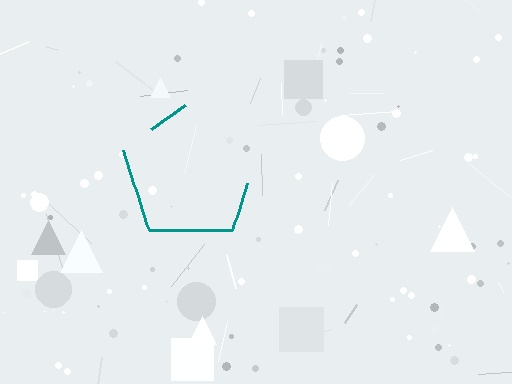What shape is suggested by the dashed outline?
The dashed outline suggests a pentagon.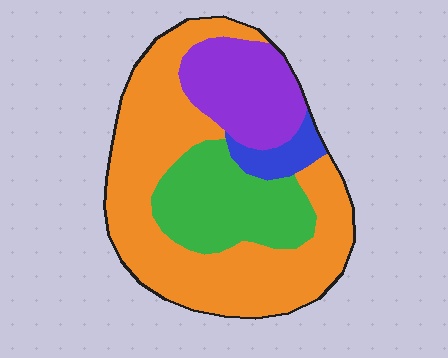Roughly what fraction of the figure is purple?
Purple takes up about one sixth (1/6) of the figure.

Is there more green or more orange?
Orange.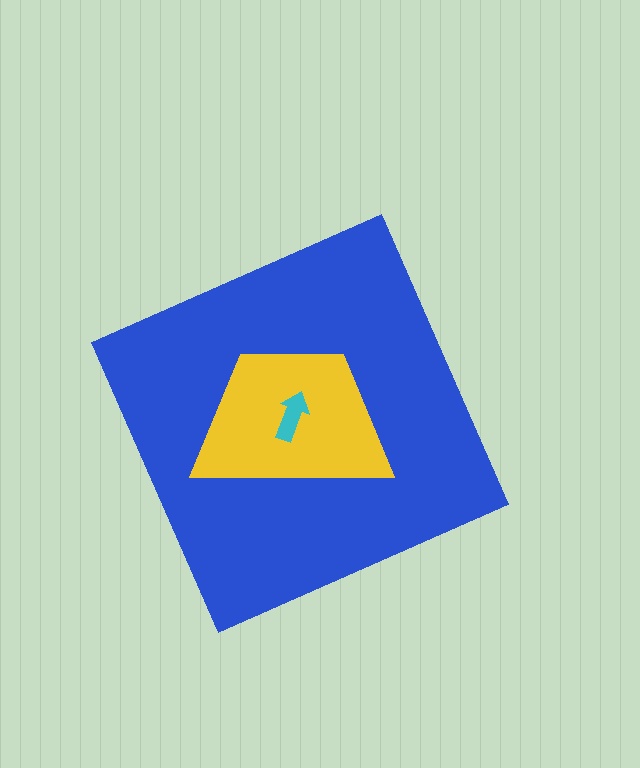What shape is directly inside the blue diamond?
The yellow trapezoid.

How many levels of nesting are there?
3.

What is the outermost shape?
The blue diamond.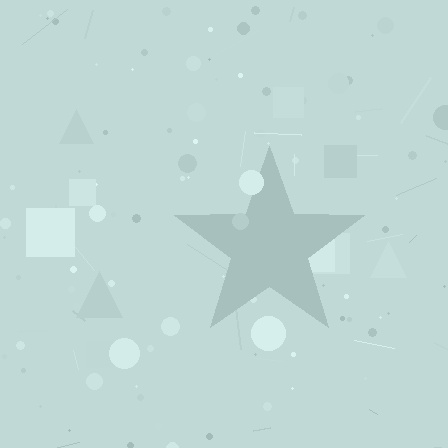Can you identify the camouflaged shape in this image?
The camouflaged shape is a star.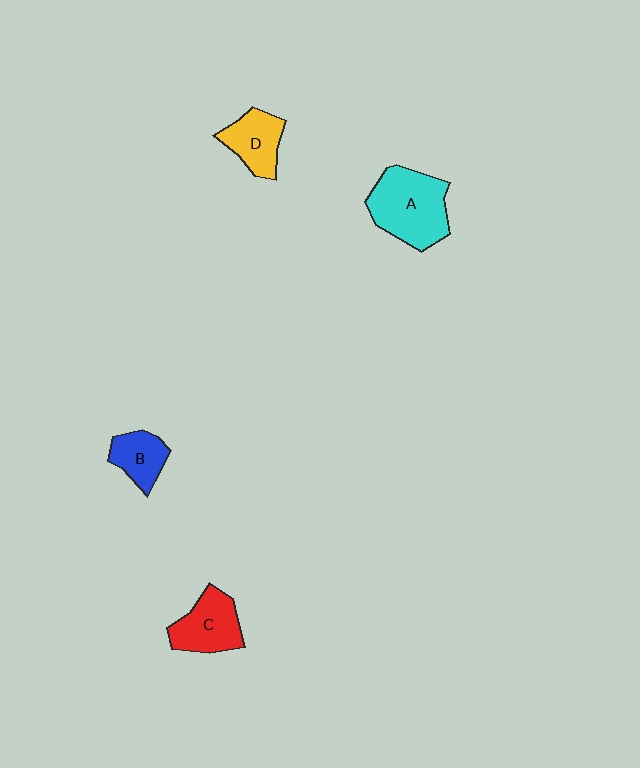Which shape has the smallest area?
Shape B (blue).